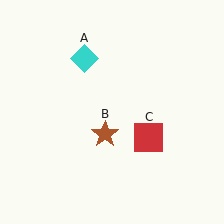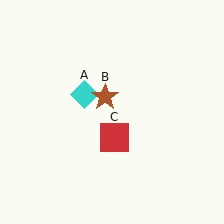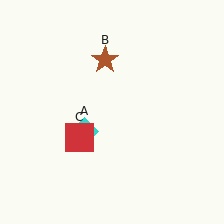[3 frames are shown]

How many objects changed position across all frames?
3 objects changed position: cyan diamond (object A), brown star (object B), red square (object C).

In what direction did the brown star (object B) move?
The brown star (object B) moved up.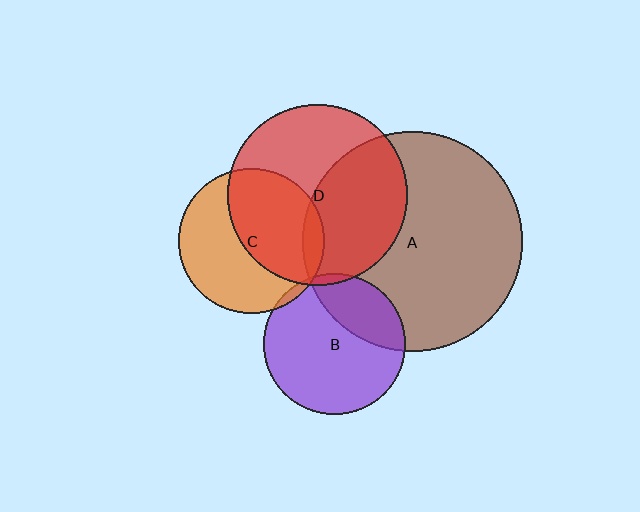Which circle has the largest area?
Circle A (brown).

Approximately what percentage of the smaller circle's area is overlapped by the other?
Approximately 30%.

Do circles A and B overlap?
Yes.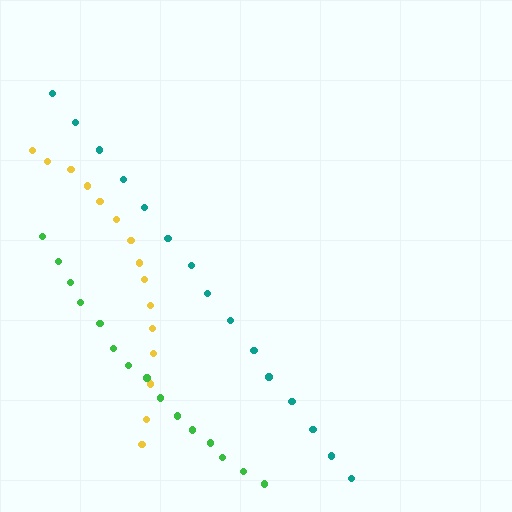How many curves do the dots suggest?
There are 3 distinct paths.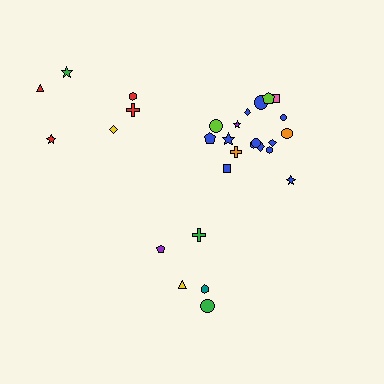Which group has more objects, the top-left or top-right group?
The top-right group.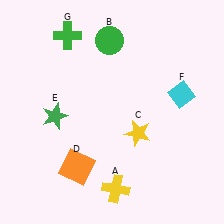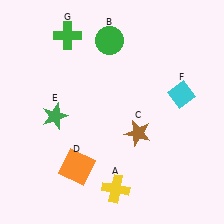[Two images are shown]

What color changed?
The star (C) changed from yellow in Image 1 to brown in Image 2.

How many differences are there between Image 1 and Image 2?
There is 1 difference between the two images.